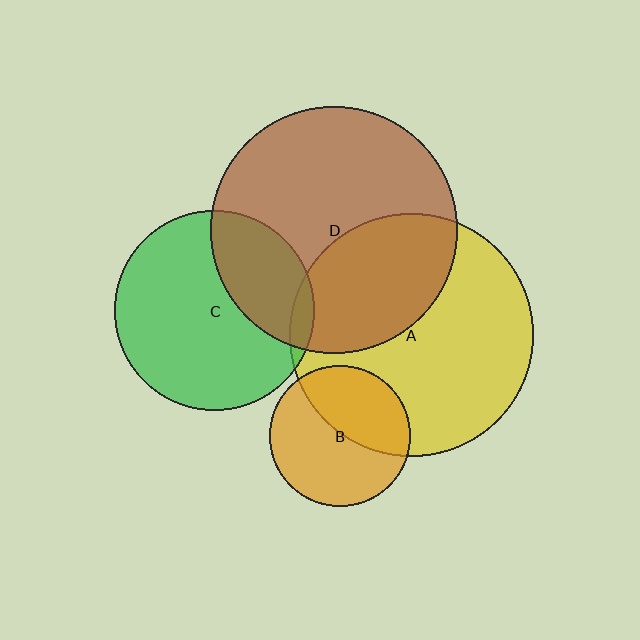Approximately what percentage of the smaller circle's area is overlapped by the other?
Approximately 5%.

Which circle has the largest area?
Circle D (brown).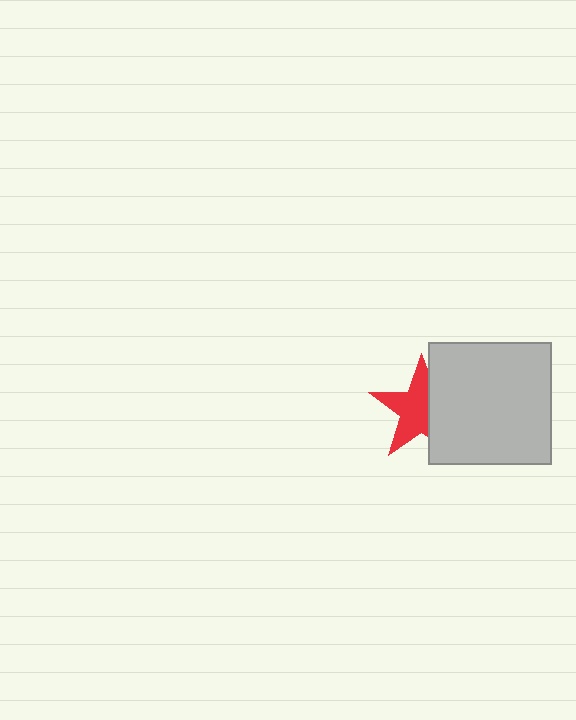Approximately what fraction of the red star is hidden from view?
Roughly 39% of the red star is hidden behind the light gray square.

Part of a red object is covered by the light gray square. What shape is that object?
It is a star.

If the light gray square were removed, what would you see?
You would see the complete red star.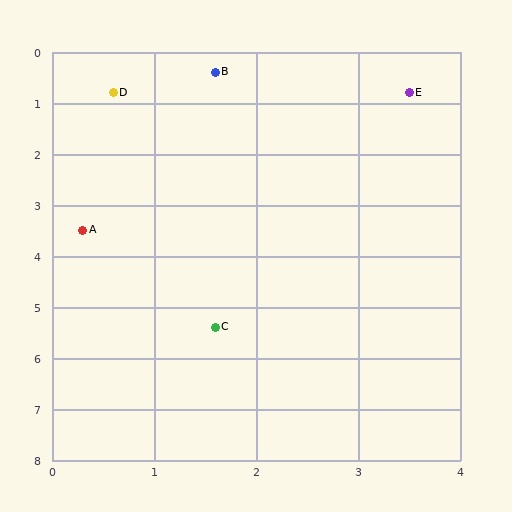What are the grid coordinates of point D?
Point D is at approximately (0.6, 0.8).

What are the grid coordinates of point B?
Point B is at approximately (1.6, 0.4).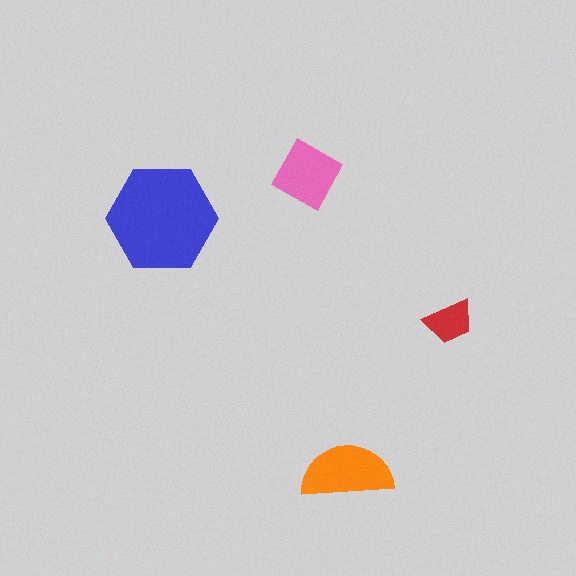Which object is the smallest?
The red trapezoid.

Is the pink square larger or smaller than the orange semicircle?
Smaller.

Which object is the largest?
The blue hexagon.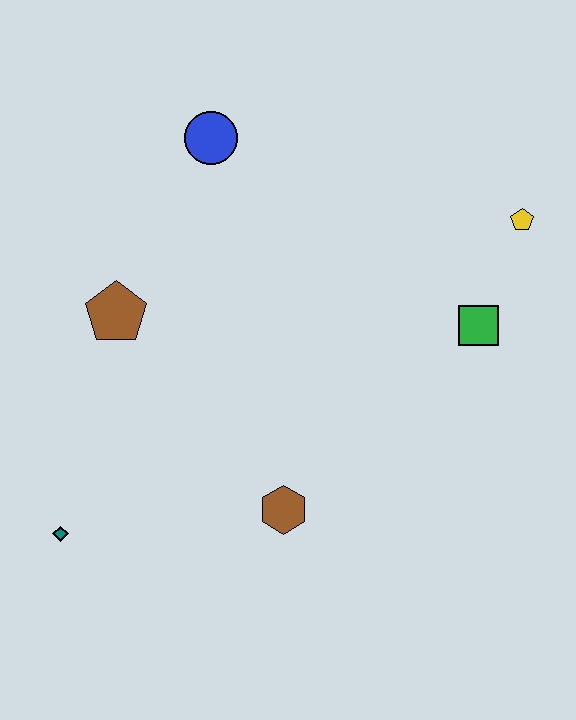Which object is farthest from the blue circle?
The teal diamond is farthest from the blue circle.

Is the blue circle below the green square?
No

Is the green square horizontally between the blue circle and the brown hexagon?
No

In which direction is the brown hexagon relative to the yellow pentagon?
The brown hexagon is below the yellow pentagon.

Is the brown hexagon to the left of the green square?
Yes